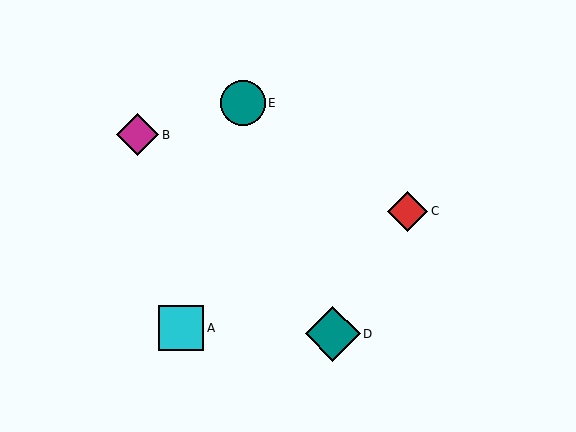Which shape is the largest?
The teal diamond (labeled D) is the largest.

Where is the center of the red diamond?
The center of the red diamond is at (408, 211).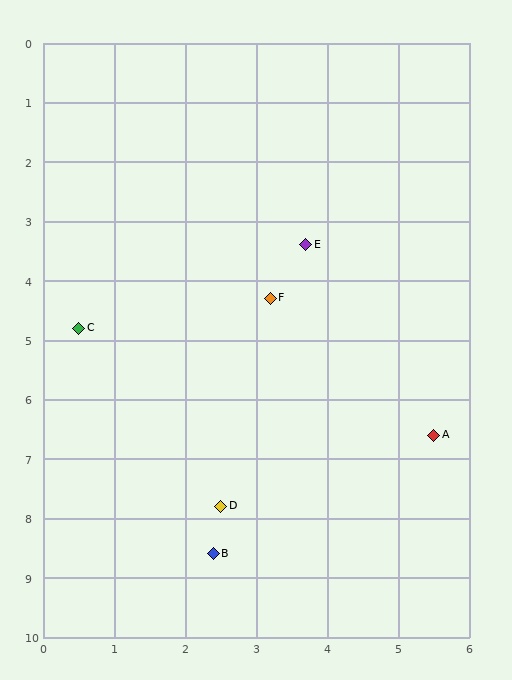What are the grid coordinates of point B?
Point B is at approximately (2.4, 8.6).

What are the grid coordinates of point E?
Point E is at approximately (3.7, 3.4).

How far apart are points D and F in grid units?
Points D and F are about 3.6 grid units apart.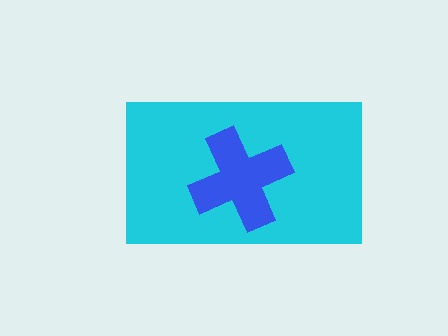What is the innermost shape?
The blue cross.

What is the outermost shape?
The cyan rectangle.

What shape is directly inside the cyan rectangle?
The blue cross.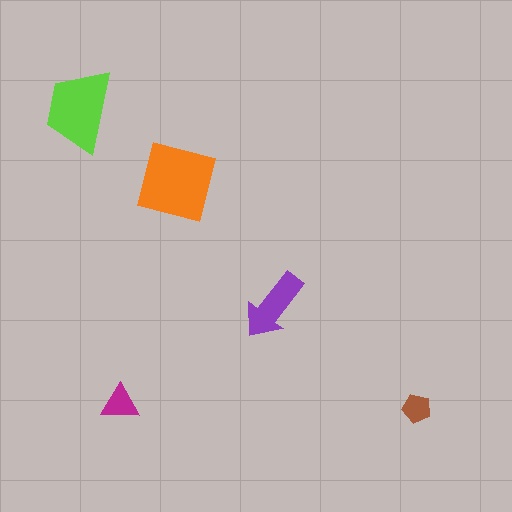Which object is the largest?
The orange square.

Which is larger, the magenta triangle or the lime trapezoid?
The lime trapezoid.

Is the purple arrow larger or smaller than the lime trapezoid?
Smaller.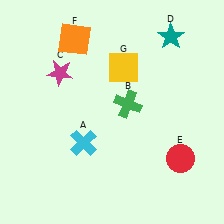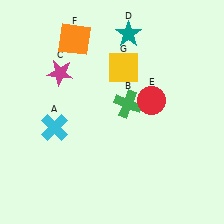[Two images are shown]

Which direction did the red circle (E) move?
The red circle (E) moved up.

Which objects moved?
The objects that moved are: the cyan cross (A), the teal star (D), the red circle (E).